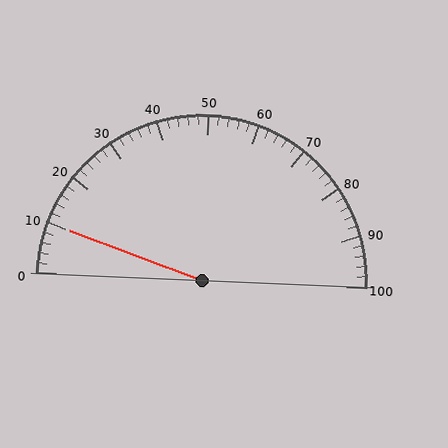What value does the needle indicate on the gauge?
The needle indicates approximately 10.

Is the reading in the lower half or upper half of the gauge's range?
The reading is in the lower half of the range (0 to 100).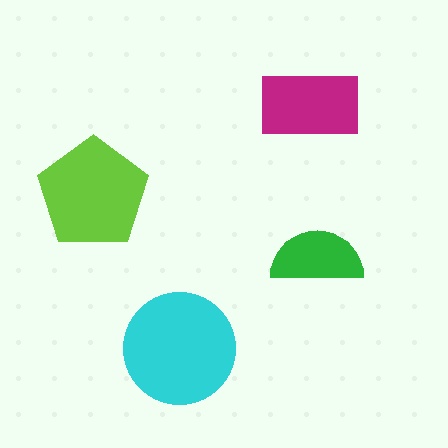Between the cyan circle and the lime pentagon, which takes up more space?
The cyan circle.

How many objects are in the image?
There are 4 objects in the image.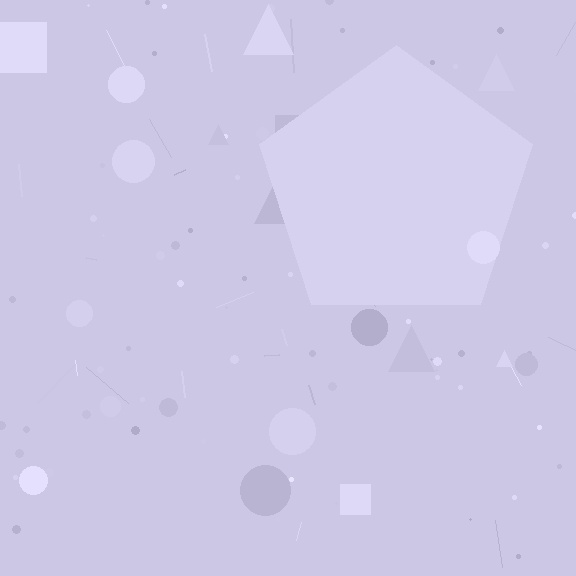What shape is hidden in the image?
A pentagon is hidden in the image.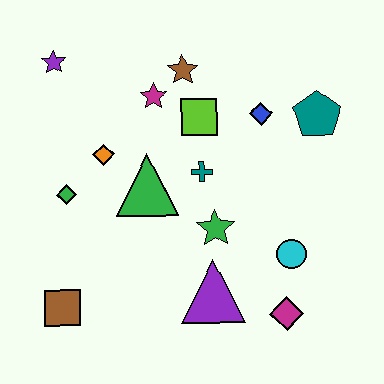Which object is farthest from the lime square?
The brown square is farthest from the lime square.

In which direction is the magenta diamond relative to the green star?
The magenta diamond is below the green star.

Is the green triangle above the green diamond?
Yes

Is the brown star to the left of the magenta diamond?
Yes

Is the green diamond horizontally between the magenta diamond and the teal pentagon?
No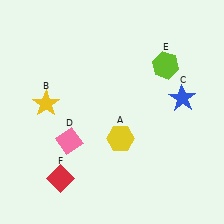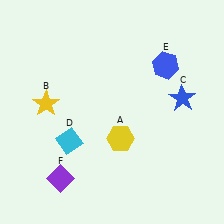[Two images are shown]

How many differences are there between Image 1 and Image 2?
There are 3 differences between the two images.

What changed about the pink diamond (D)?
In Image 1, D is pink. In Image 2, it changed to cyan.